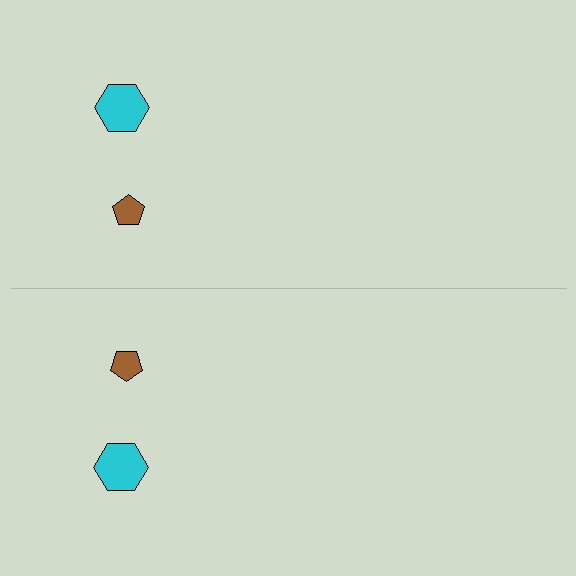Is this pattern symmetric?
Yes, this pattern has bilateral (reflection) symmetry.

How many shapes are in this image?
There are 4 shapes in this image.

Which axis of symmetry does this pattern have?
The pattern has a horizontal axis of symmetry running through the center of the image.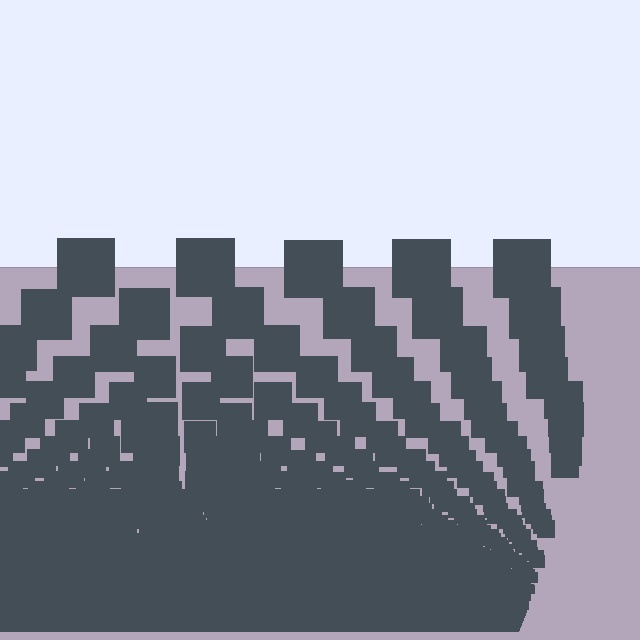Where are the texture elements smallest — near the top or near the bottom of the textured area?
Near the bottom.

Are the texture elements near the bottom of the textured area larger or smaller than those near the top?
Smaller. The gradient is inverted — elements near the bottom are smaller and denser.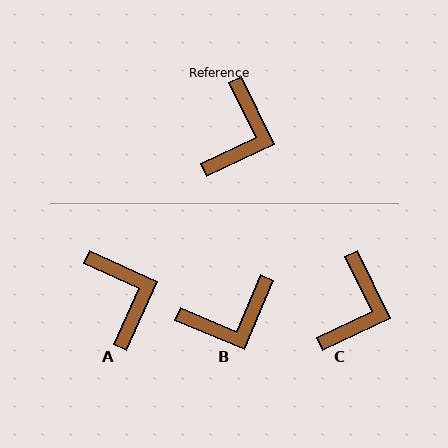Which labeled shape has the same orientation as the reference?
C.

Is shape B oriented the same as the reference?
No, it is off by about 49 degrees.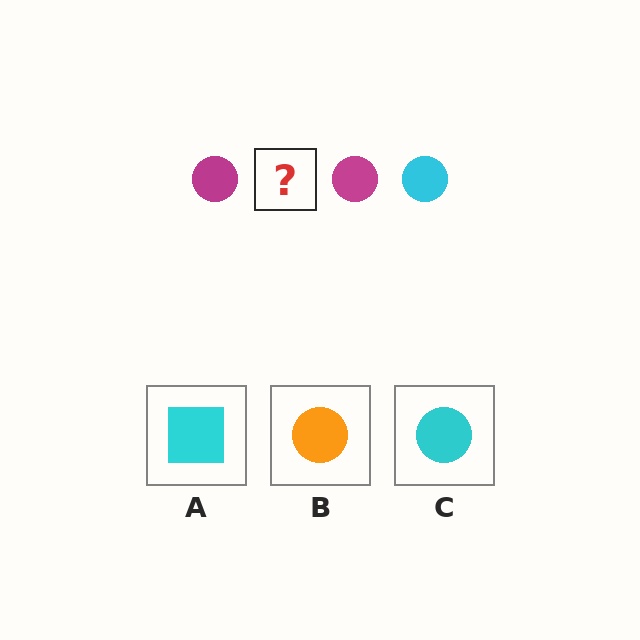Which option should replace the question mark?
Option C.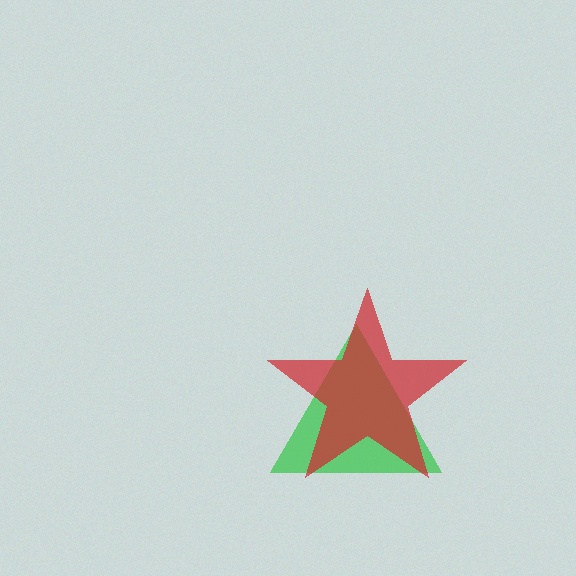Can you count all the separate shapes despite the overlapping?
Yes, there are 2 separate shapes.